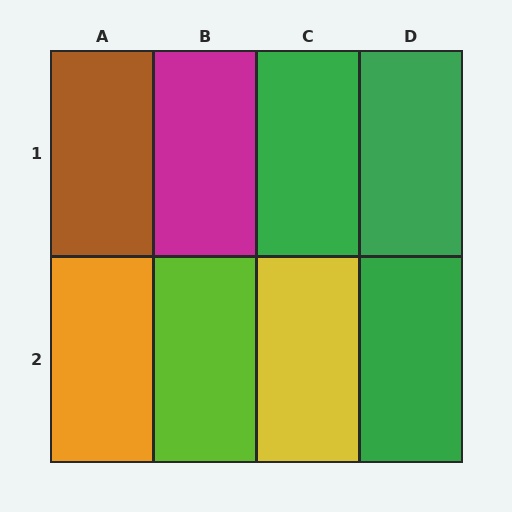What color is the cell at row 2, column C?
Yellow.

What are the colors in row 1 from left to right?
Brown, magenta, green, green.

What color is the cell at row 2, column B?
Lime.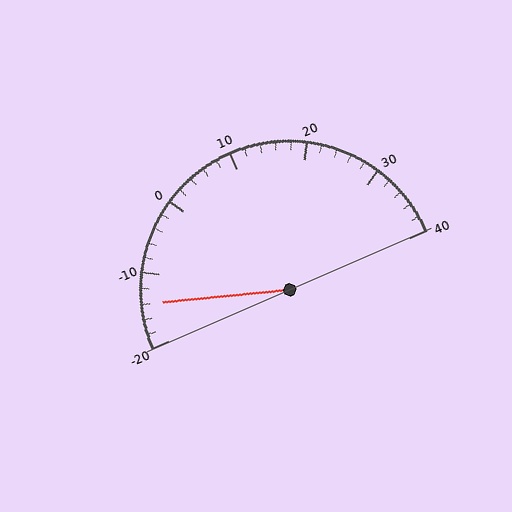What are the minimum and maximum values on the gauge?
The gauge ranges from -20 to 40.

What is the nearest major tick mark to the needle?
The nearest major tick mark is -10.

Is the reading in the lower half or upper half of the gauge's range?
The reading is in the lower half of the range (-20 to 40).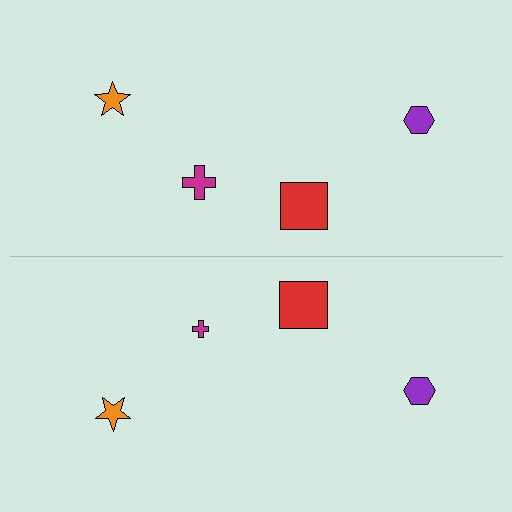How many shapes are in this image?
There are 8 shapes in this image.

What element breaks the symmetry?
The magenta cross on the bottom side has a different size than its mirror counterpart.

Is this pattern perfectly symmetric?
No, the pattern is not perfectly symmetric. The magenta cross on the bottom side has a different size than its mirror counterpart.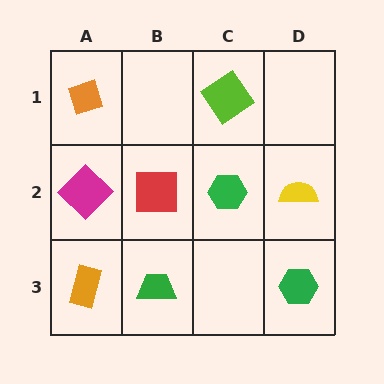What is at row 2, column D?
A yellow semicircle.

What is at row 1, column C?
A lime diamond.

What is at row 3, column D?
A green hexagon.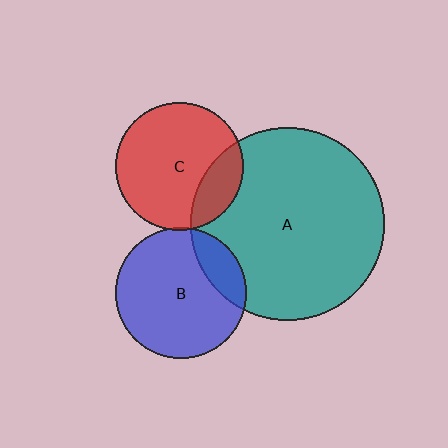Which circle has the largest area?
Circle A (teal).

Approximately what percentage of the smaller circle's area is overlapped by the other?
Approximately 20%.